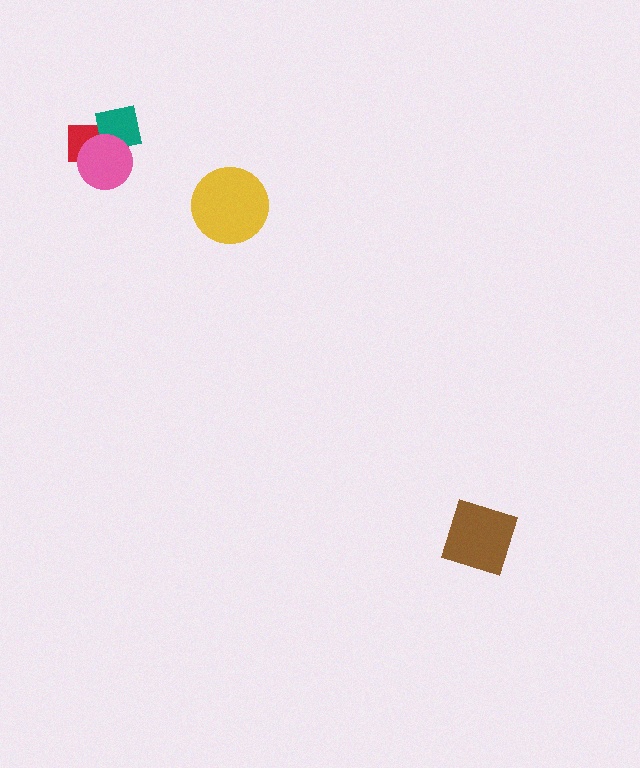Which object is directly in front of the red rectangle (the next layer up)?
The teal square is directly in front of the red rectangle.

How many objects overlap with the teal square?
2 objects overlap with the teal square.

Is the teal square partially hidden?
Yes, it is partially covered by another shape.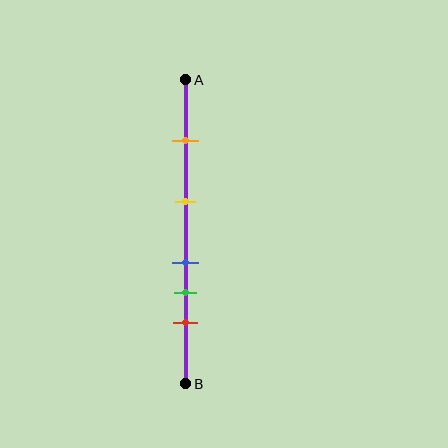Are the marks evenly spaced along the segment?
No, the marks are not evenly spaced.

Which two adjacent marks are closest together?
The blue and green marks are the closest adjacent pair.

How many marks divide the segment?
There are 5 marks dividing the segment.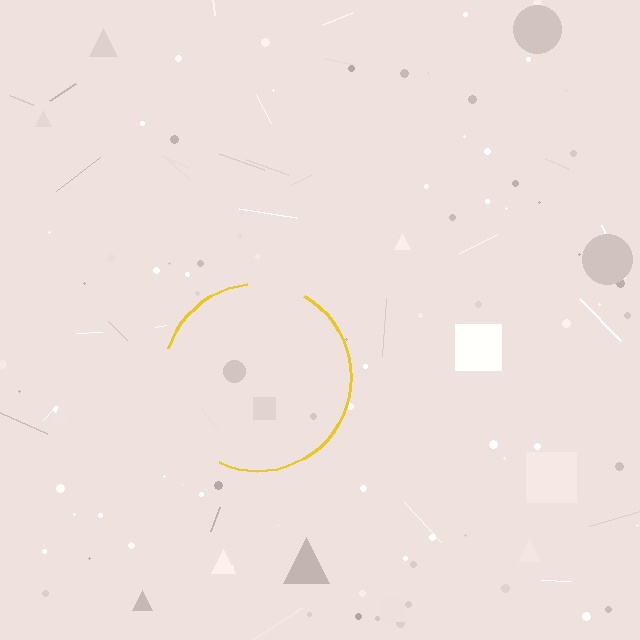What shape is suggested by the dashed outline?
The dashed outline suggests a circle.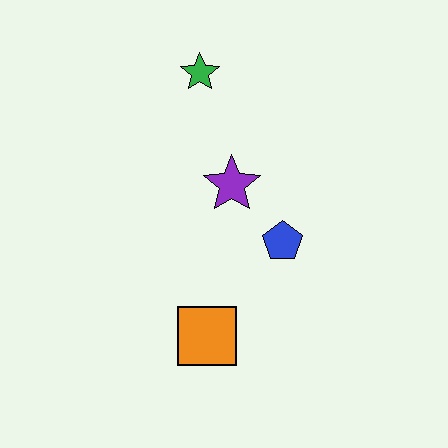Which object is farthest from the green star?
The orange square is farthest from the green star.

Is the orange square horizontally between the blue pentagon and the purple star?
No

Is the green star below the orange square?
No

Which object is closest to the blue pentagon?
The purple star is closest to the blue pentagon.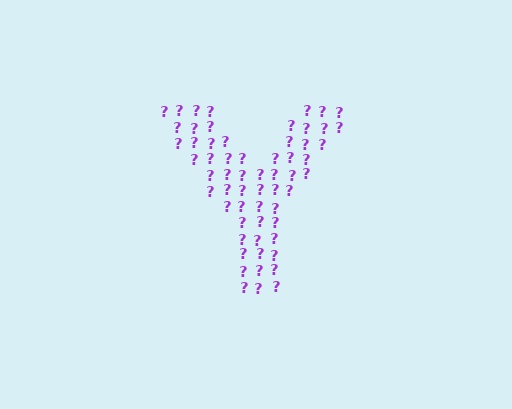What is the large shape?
The large shape is the letter Y.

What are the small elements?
The small elements are question marks.